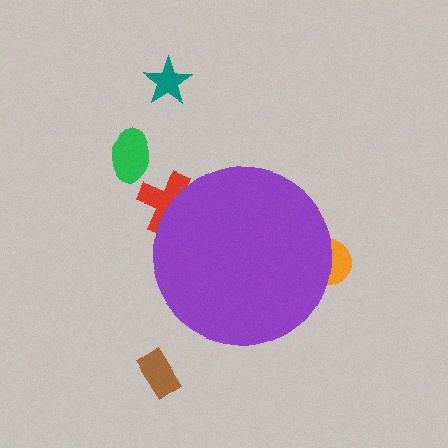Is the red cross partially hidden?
Yes, the red cross is partially hidden behind the purple circle.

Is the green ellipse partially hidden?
No, the green ellipse is fully visible.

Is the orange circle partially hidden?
Yes, the orange circle is partially hidden behind the purple circle.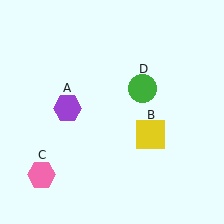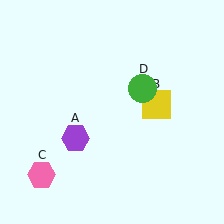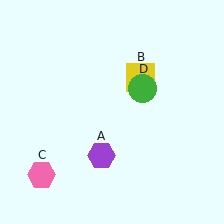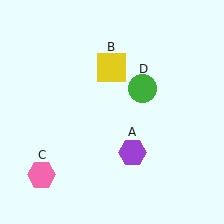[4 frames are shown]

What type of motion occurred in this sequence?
The purple hexagon (object A), yellow square (object B) rotated counterclockwise around the center of the scene.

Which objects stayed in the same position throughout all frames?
Pink hexagon (object C) and green circle (object D) remained stationary.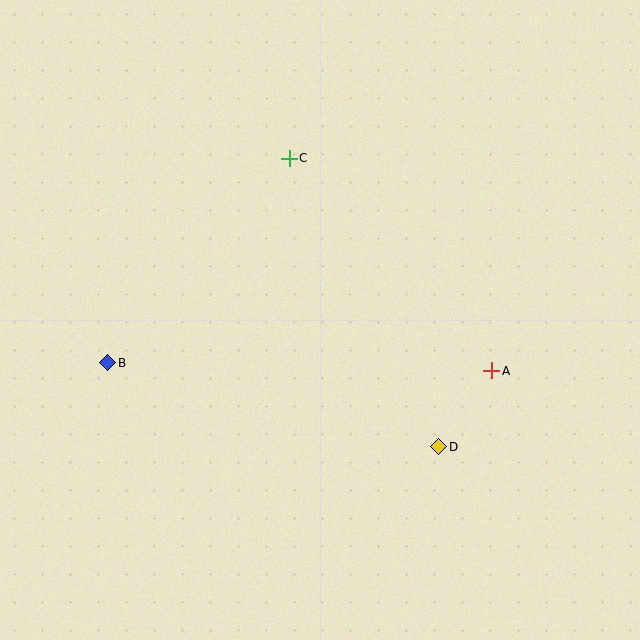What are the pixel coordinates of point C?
Point C is at (289, 158).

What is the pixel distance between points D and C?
The distance between D and C is 325 pixels.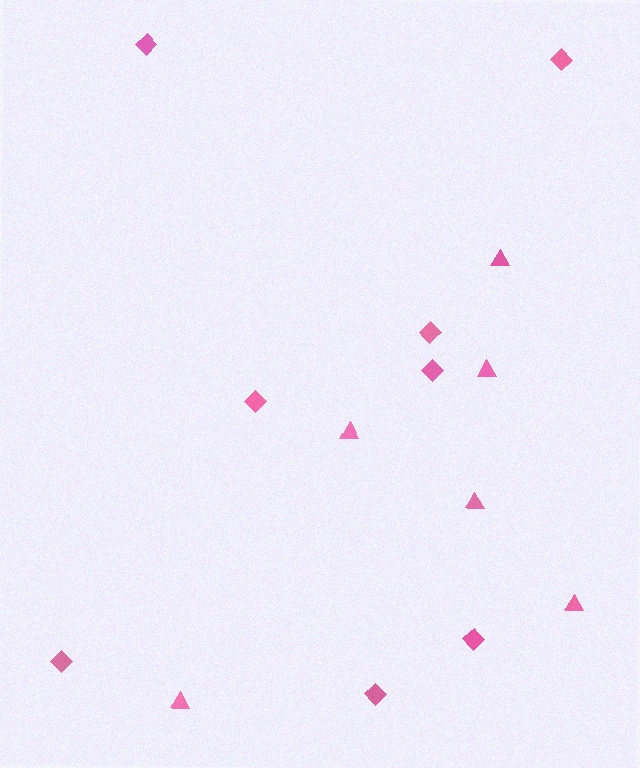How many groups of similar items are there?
There are 2 groups: one group of diamonds (8) and one group of triangles (6).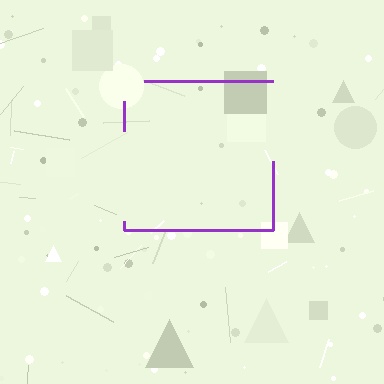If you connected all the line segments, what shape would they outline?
They would outline a square.